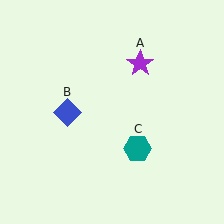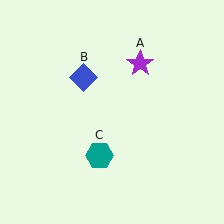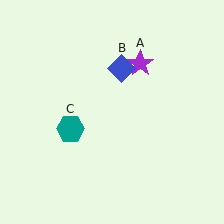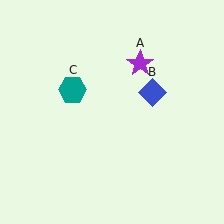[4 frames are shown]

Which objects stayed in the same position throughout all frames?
Purple star (object A) remained stationary.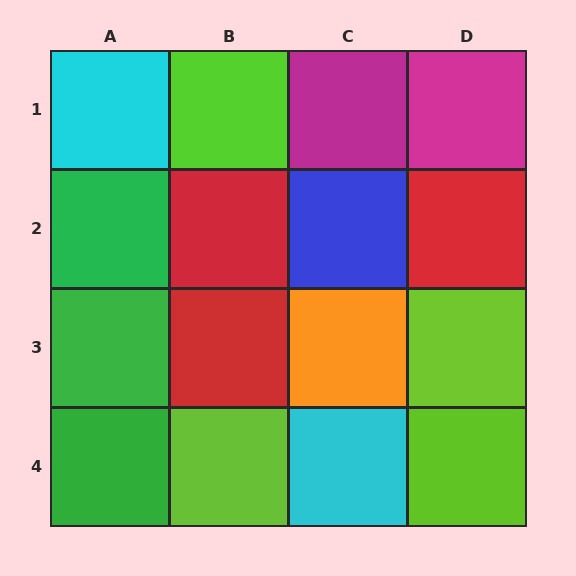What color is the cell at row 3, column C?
Orange.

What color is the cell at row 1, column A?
Cyan.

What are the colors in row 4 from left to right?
Green, lime, cyan, lime.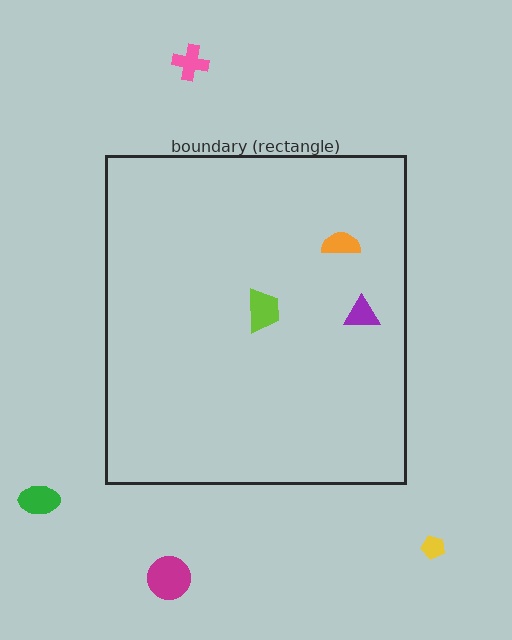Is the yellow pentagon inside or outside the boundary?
Outside.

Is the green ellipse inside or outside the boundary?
Outside.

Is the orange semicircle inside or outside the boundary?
Inside.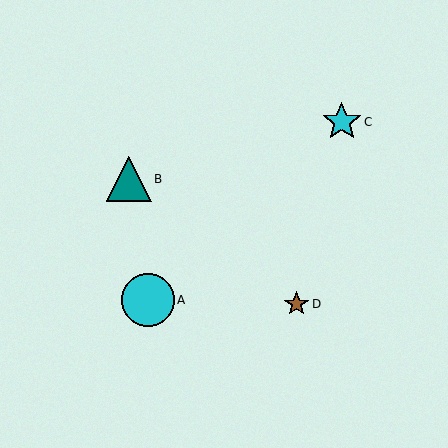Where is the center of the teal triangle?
The center of the teal triangle is at (129, 179).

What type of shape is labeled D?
Shape D is a brown star.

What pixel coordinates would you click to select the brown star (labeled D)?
Click at (296, 304) to select the brown star D.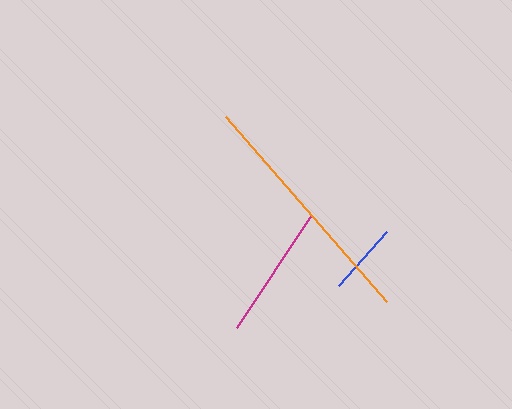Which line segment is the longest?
The orange line is the longest at approximately 246 pixels.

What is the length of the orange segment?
The orange segment is approximately 246 pixels long.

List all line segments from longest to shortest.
From longest to shortest: orange, magenta, blue.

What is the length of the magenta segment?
The magenta segment is approximately 136 pixels long.